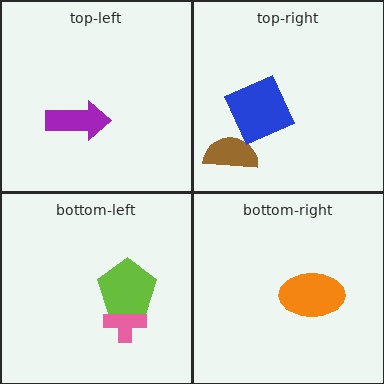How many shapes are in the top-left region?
1.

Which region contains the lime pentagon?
The bottom-left region.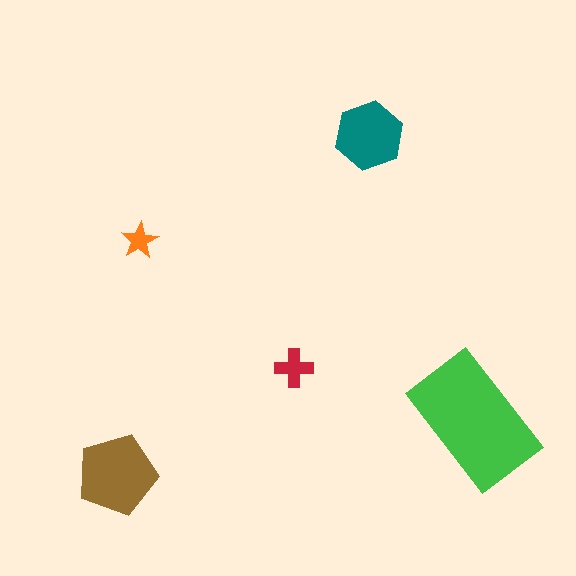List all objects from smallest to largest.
The orange star, the red cross, the teal hexagon, the brown pentagon, the green rectangle.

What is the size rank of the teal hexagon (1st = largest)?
3rd.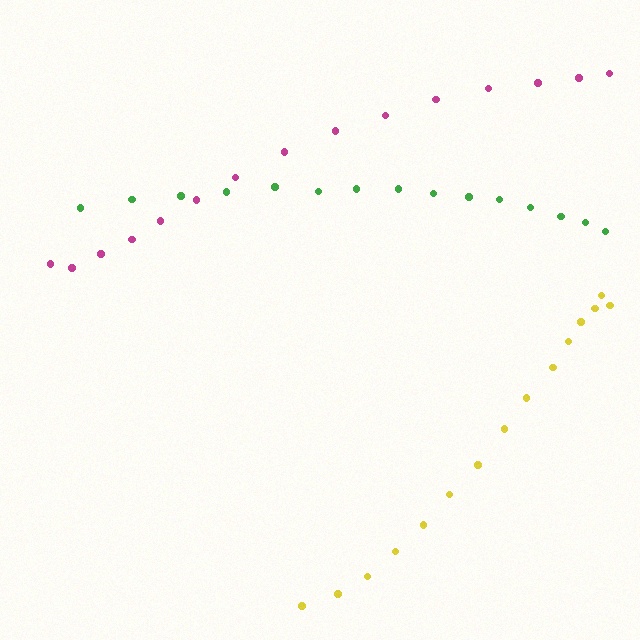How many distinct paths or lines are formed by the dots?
There are 3 distinct paths.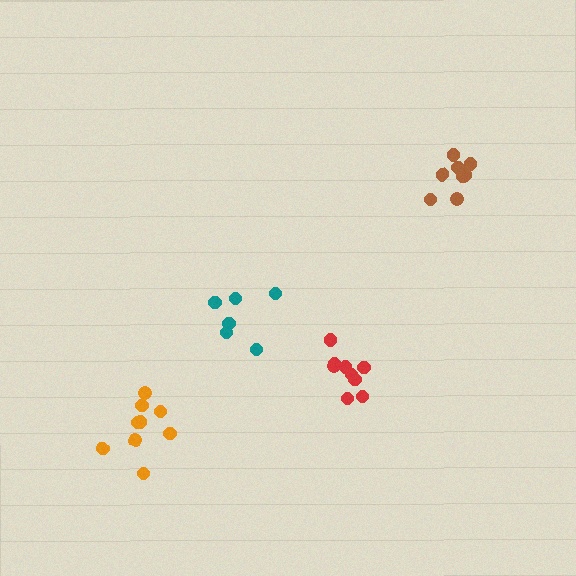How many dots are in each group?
Group 1: 9 dots, Group 2: 8 dots, Group 3: 6 dots, Group 4: 9 dots (32 total).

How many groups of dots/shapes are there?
There are 4 groups.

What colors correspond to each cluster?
The clusters are colored: red, brown, teal, orange.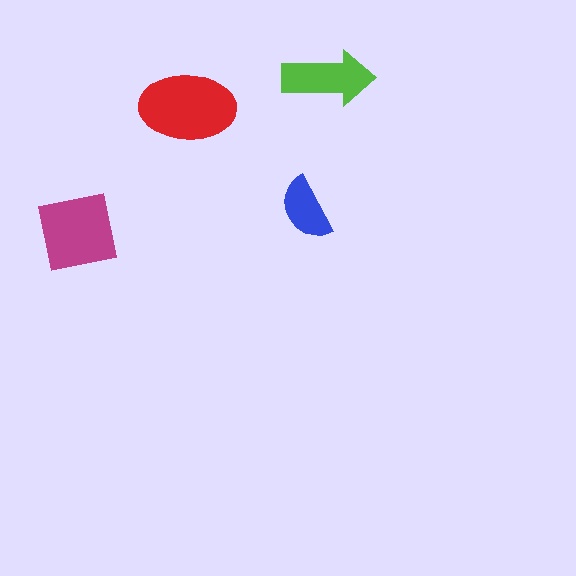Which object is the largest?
The red ellipse.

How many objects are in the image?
There are 4 objects in the image.